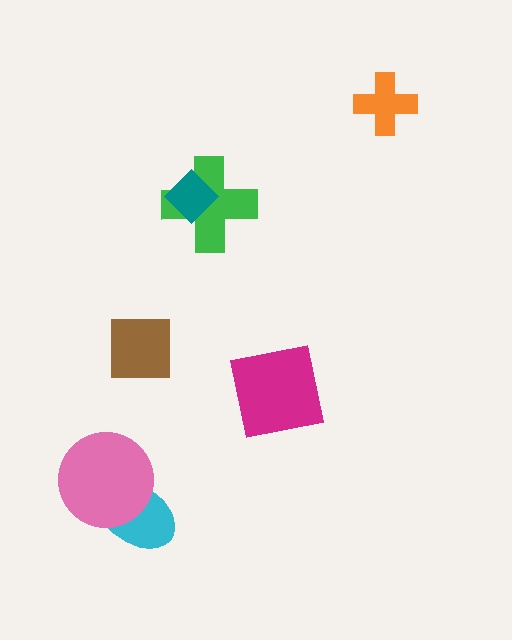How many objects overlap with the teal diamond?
1 object overlaps with the teal diamond.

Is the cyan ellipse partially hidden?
Yes, it is partially covered by another shape.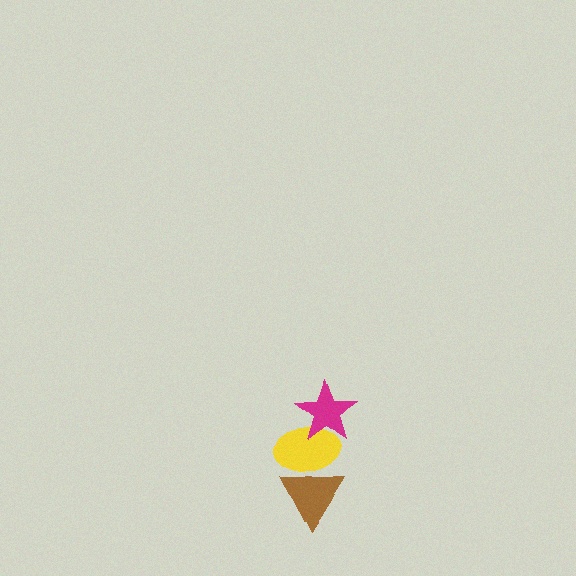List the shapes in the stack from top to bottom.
From top to bottom: the magenta star, the yellow ellipse, the brown triangle.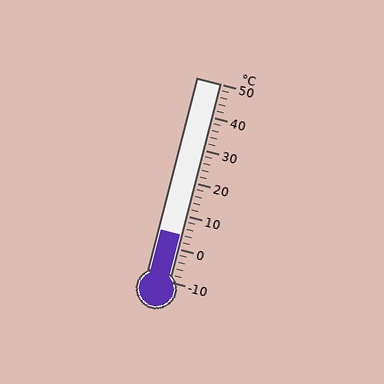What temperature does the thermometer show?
The thermometer shows approximately 4°C.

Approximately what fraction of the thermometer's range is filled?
The thermometer is filled to approximately 25% of its range.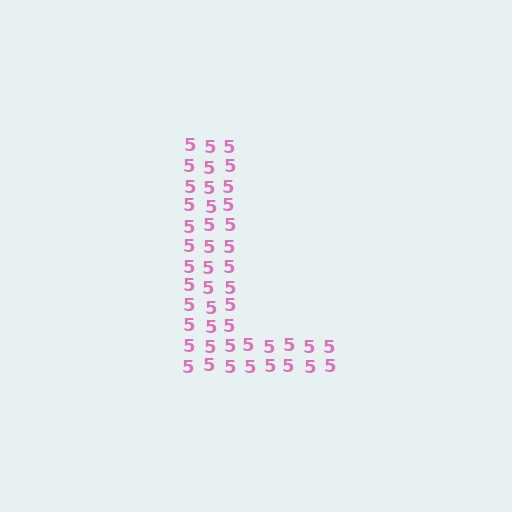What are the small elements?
The small elements are digit 5's.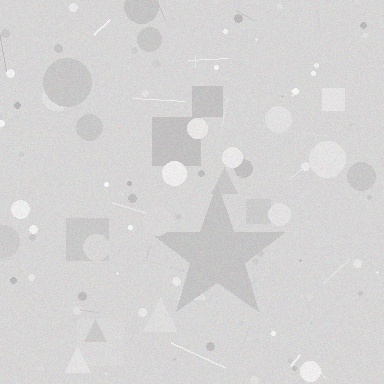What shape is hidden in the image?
A star is hidden in the image.